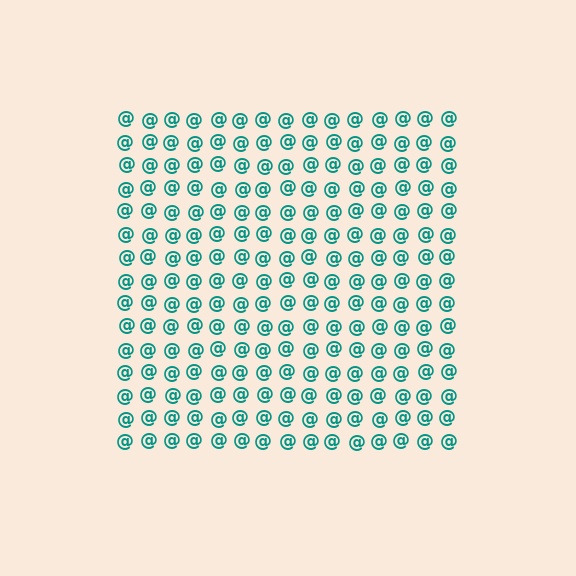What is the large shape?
The large shape is a square.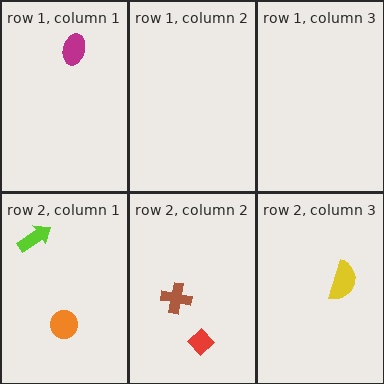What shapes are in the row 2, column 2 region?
The red diamond, the brown cross.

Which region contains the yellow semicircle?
The row 2, column 3 region.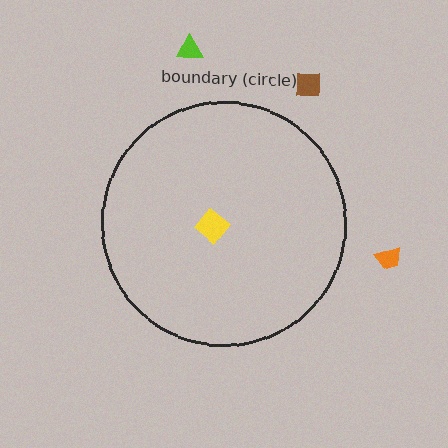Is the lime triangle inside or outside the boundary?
Outside.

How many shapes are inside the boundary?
1 inside, 3 outside.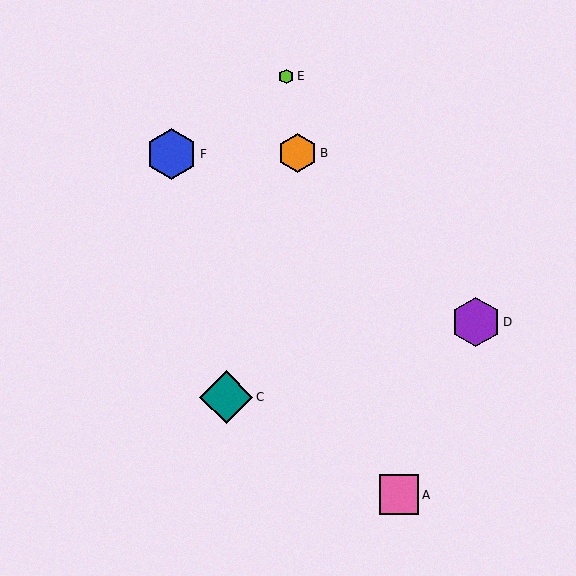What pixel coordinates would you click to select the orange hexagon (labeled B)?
Click at (298, 153) to select the orange hexagon B.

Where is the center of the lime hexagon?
The center of the lime hexagon is at (286, 76).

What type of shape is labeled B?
Shape B is an orange hexagon.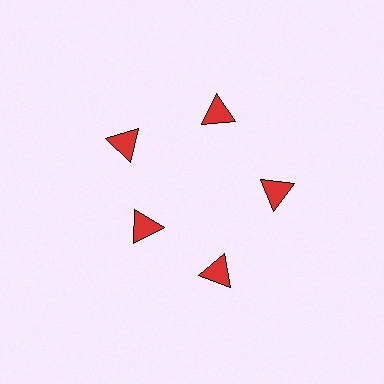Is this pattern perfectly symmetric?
No. The 5 red triangles are arranged in a ring, but one element near the 8 o'clock position is pulled inward toward the center, breaking the 5-fold rotational symmetry.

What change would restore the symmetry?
The symmetry would be restored by moving it outward, back onto the ring so that all 5 triangles sit at equal angles and equal distance from the center.